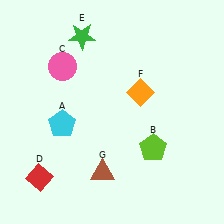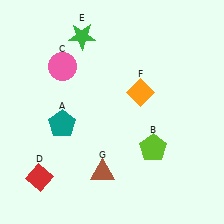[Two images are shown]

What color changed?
The pentagon (A) changed from cyan in Image 1 to teal in Image 2.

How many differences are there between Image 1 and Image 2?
There is 1 difference between the two images.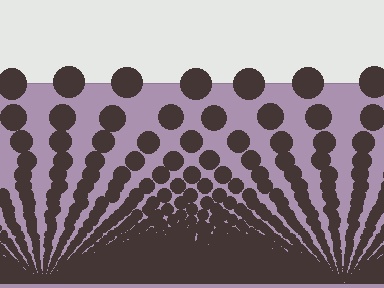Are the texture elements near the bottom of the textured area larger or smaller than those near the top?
Smaller. The gradient is inverted — elements near the bottom are smaller and denser.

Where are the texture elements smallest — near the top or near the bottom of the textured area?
Near the bottom.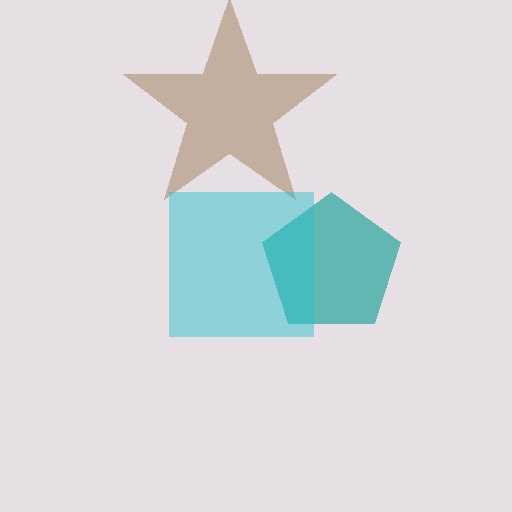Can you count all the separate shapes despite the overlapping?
Yes, there are 3 separate shapes.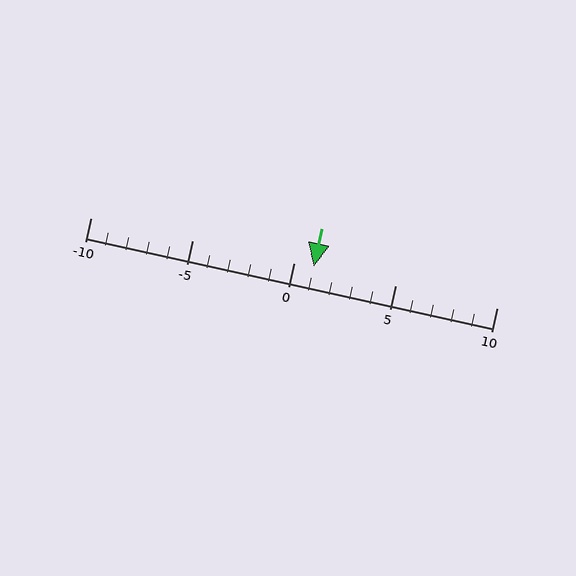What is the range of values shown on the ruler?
The ruler shows values from -10 to 10.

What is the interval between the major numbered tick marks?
The major tick marks are spaced 5 units apart.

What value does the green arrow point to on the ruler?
The green arrow points to approximately 1.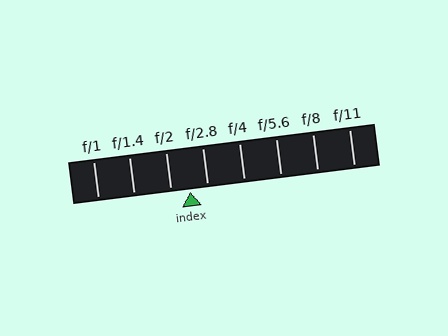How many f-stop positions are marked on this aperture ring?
There are 8 f-stop positions marked.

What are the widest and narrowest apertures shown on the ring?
The widest aperture shown is f/1 and the narrowest is f/11.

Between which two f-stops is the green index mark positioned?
The index mark is between f/2 and f/2.8.